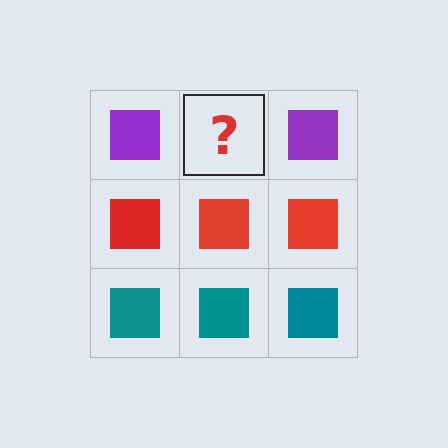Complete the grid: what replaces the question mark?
The question mark should be replaced with a purple square.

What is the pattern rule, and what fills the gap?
The rule is that each row has a consistent color. The gap should be filled with a purple square.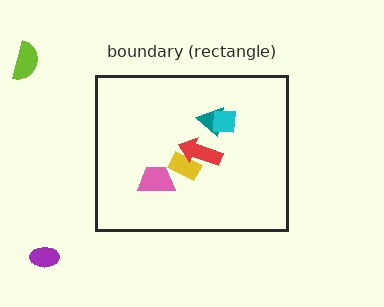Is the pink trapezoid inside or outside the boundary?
Inside.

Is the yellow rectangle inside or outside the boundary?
Inside.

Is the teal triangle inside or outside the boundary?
Inside.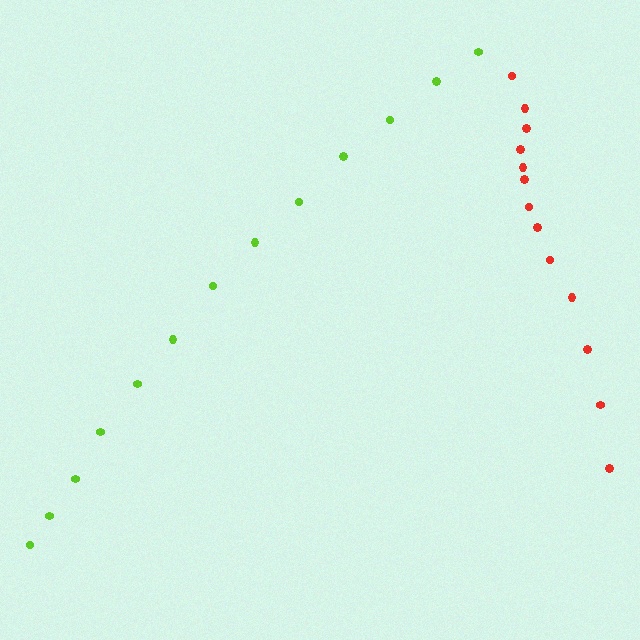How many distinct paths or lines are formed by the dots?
There are 2 distinct paths.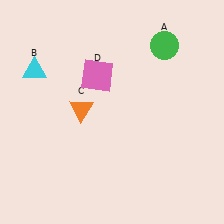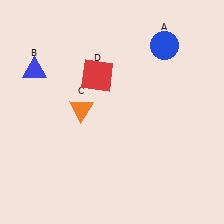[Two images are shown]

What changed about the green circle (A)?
In Image 1, A is green. In Image 2, it changed to blue.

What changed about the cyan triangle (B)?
In Image 1, B is cyan. In Image 2, it changed to blue.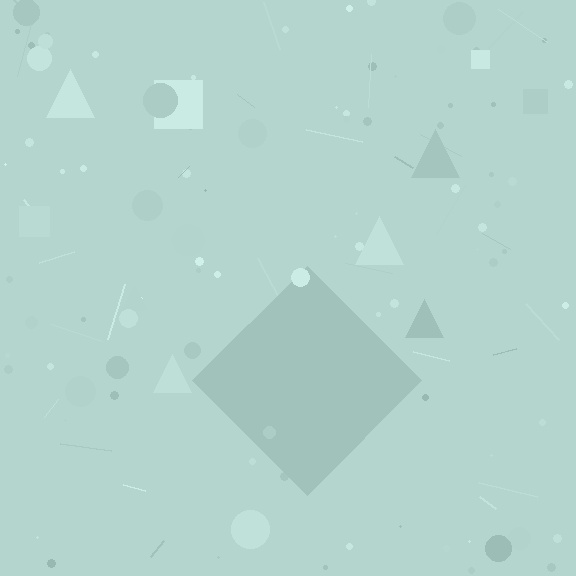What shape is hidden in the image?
A diamond is hidden in the image.